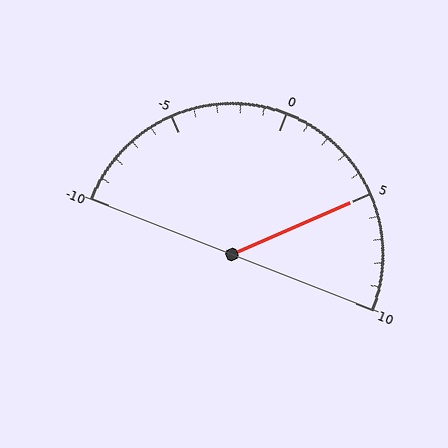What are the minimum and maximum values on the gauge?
The gauge ranges from -10 to 10.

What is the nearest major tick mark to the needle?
The nearest major tick mark is 5.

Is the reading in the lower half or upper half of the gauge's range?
The reading is in the upper half of the range (-10 to 10).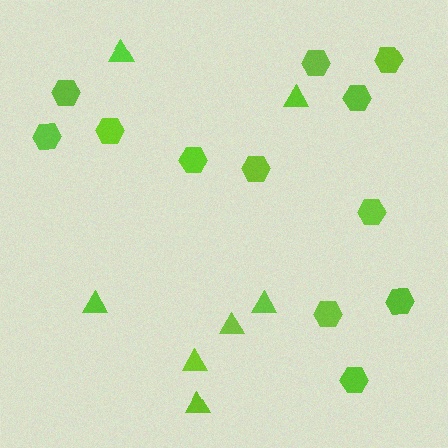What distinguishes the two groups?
There are 2 groups: one group of triangles (7) and one group of hexagons (12).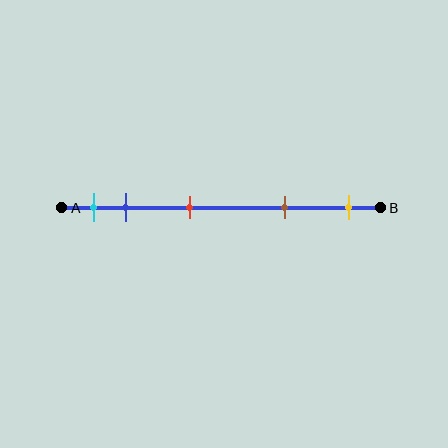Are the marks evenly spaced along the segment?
No, the marks are not evenly spaced.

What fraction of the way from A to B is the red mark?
The red mark is approximately 40% (0.4) of the way from A to B.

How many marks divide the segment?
There are 5 marks dividing the segment.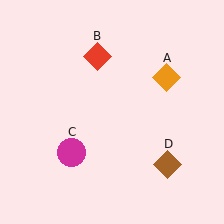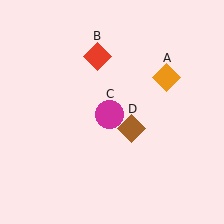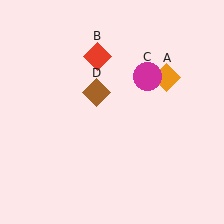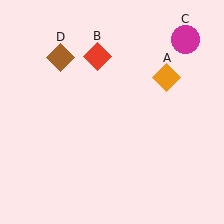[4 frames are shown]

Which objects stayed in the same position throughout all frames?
Orange diamond (object A) and red diamond (object B) remained stationary.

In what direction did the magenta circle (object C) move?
The magenta circle (object C) moved up and to the right.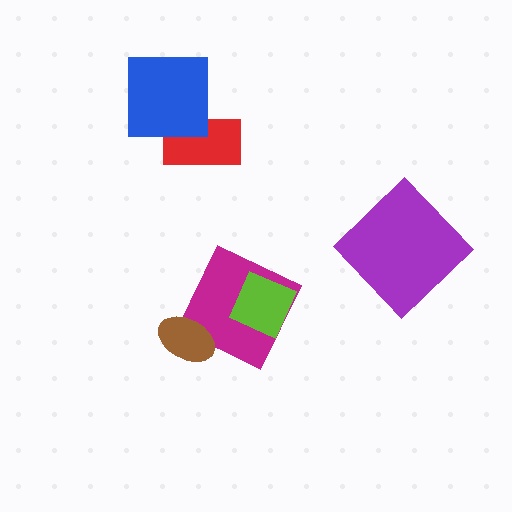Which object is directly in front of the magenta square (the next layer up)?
The lime diamond is directly in front of the magenta square.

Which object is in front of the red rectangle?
The blue square is in front of the red rectangle.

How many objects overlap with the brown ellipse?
1 object overlaps with the brown ellipse.